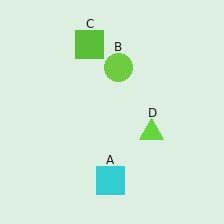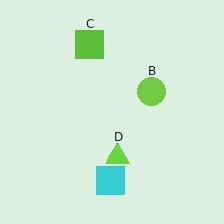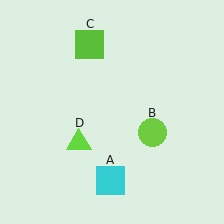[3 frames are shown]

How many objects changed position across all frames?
2 objects changed position: lime circle (object B), lime triangle (object D).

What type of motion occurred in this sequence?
The lime circle (object B), lime triangle (object D) rotated clockwise around the center of the scene.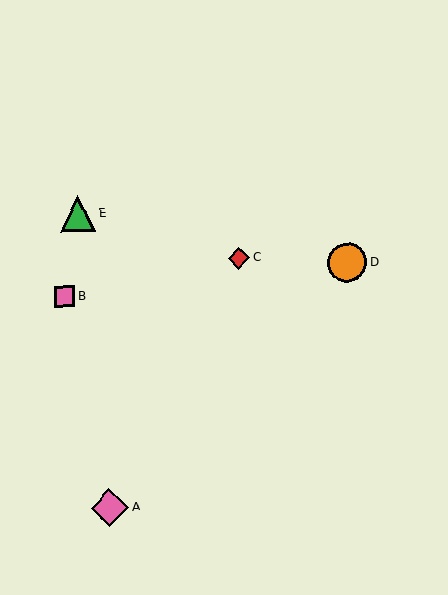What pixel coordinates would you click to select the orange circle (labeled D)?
Click at (347, 263) to select the orange circle D.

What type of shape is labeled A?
Shape A is a pink diamond.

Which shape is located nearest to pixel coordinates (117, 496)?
The pink diamond (labeled A) at (110, 507) is nearest to that location.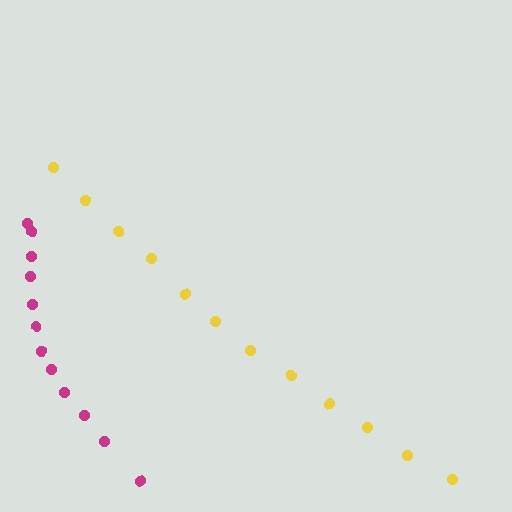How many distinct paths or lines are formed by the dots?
There are 2 distinct paths.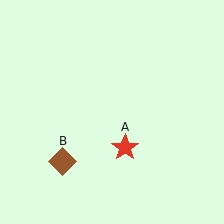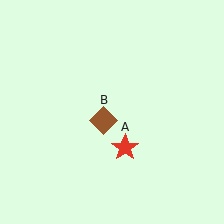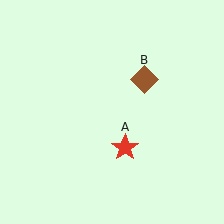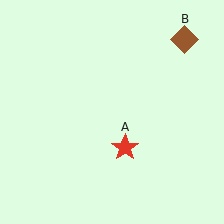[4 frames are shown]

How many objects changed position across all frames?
1 object changed position: brown diamond (object B).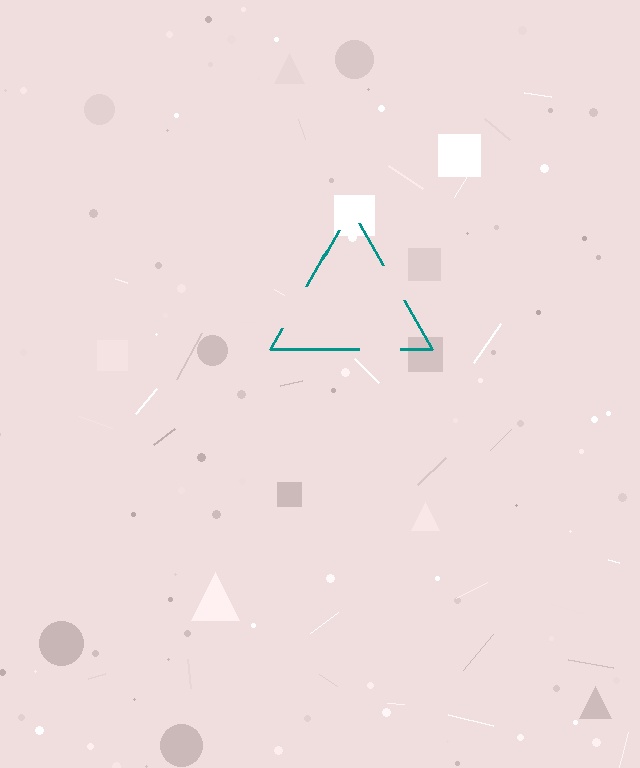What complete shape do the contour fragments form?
The contour fragments form a triangle.